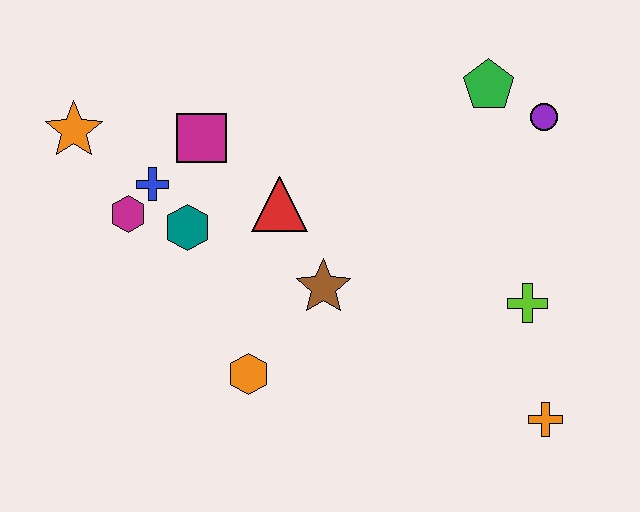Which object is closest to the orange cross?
The lime cross is closest to the orange cross.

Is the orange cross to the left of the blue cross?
No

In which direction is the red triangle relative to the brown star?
The red triangle is above the brown star.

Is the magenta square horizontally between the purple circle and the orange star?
Yes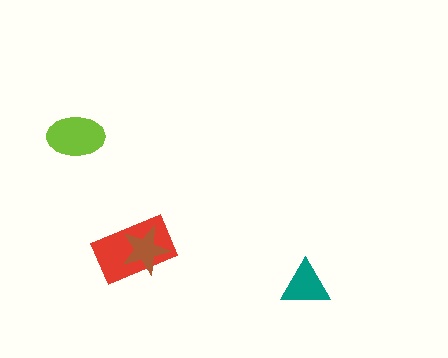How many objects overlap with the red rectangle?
1 object overlaps with the red rectangle.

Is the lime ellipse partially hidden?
No, no other shape covers it.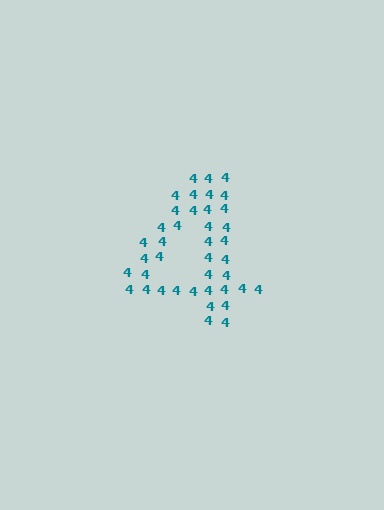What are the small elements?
The small elements are digit 4's.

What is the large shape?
The large shape is the digit 4.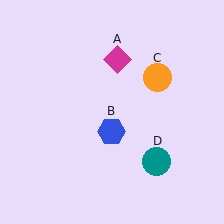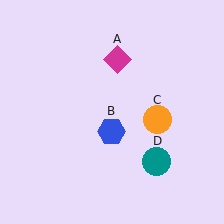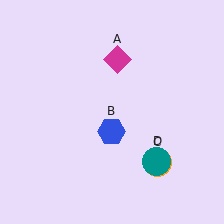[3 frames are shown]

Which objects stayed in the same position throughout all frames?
Magenta diamond (object A) and blue hexagon (object B) and teal circle (object D) remained stationary.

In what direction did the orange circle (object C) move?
The orange circle (object C) moved down.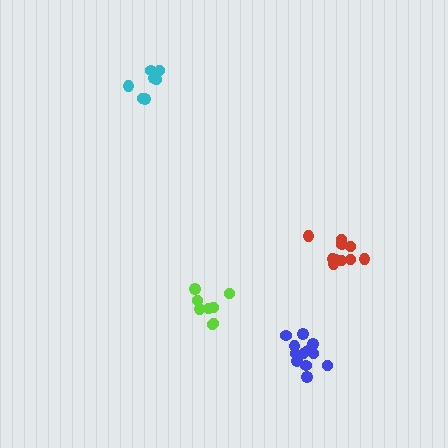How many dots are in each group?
Group 1: 11 dots, Group 2: 8 dots, Group 3: 7 dots, Group 4: 12 dots (38 total).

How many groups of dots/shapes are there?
There are 4 groups.